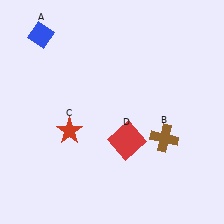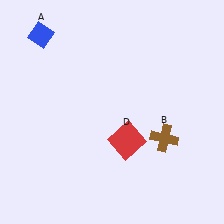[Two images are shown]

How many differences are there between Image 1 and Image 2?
There is 1 difference between the two images.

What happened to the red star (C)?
The red star (C) was removed in Image 2. It was in the bottom-left area of Image 1.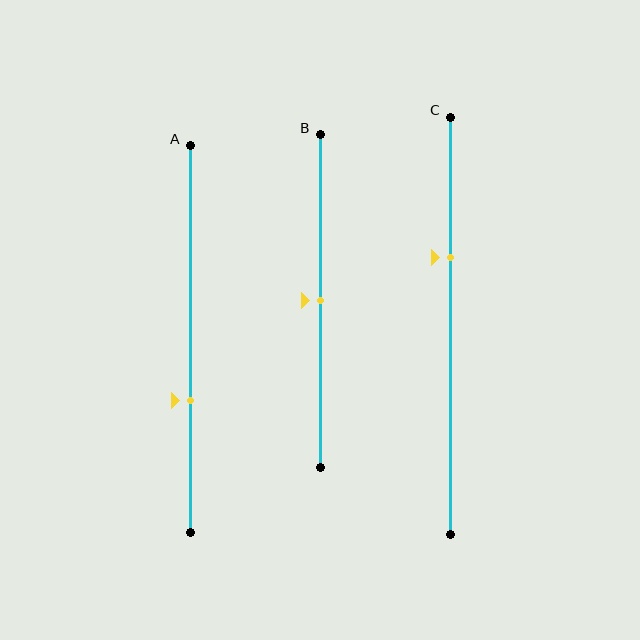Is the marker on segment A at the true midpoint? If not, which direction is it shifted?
No, the marker on segment A is shifted downward by about 16% of the segment length.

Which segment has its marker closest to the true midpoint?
Segment B has its marker closest to the true midpoint.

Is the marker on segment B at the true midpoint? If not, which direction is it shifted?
Yes, the marker on segment B is at the true midpoint.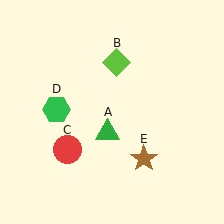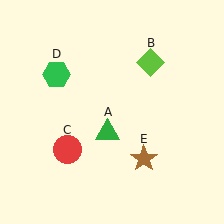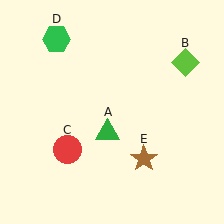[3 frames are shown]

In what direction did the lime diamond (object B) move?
The lime diamond (object B) moved right.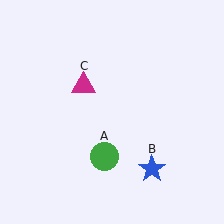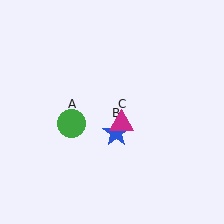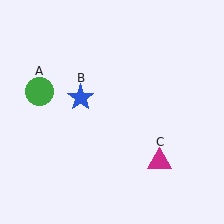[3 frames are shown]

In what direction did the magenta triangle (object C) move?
The magenta triangle (object C) moved down and to the right.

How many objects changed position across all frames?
3 objects changed position: green circle (object A), blue star (object B), magenta triangle (object C).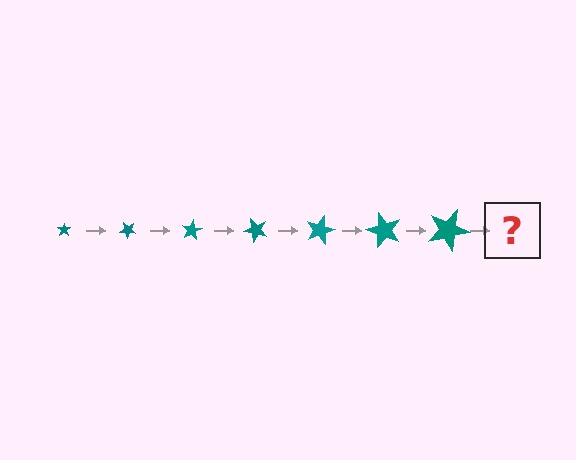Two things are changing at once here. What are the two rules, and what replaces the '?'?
The two rules are that the star grows larger each step and it rotates 40 degrees each step. The '?' should be a star, larger than the previous one and rotated 280 degrees from the start.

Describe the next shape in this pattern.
It should be a star, larger than the previous one and rotated 280 degrees from the start.